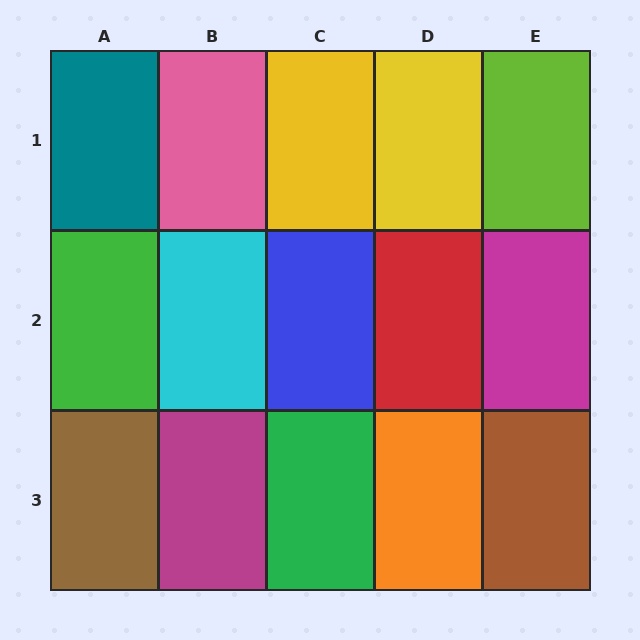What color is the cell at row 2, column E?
Magenta.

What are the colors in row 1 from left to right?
Teal, pink, yellow, yellow, lime.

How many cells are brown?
2 cells are brown.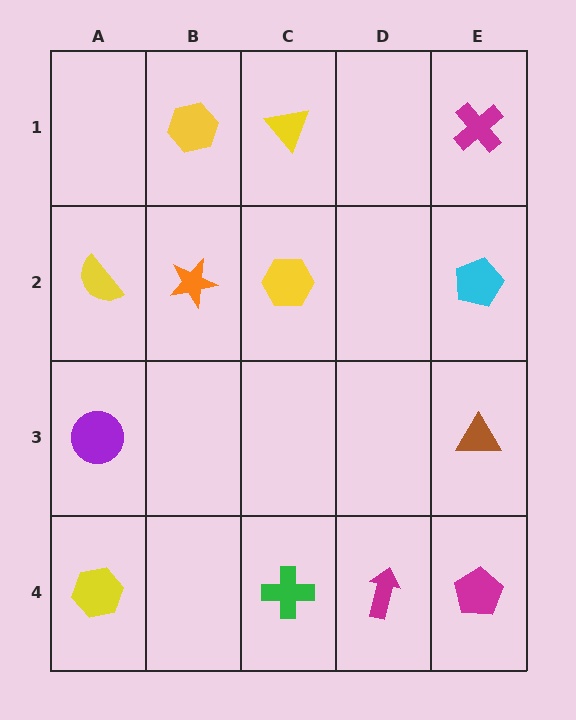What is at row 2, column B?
An orange star.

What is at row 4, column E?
A magenta pentagon.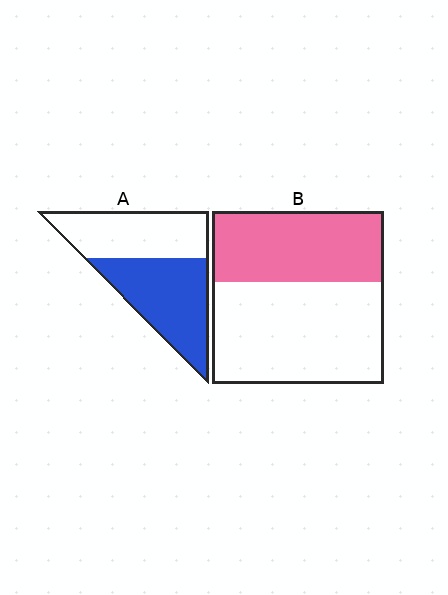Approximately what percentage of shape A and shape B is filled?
A is approximately 55% and B is approximately 40%.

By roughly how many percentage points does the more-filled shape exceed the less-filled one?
By roughly 10 percentage points (A over B).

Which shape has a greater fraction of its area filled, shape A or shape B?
Shape A.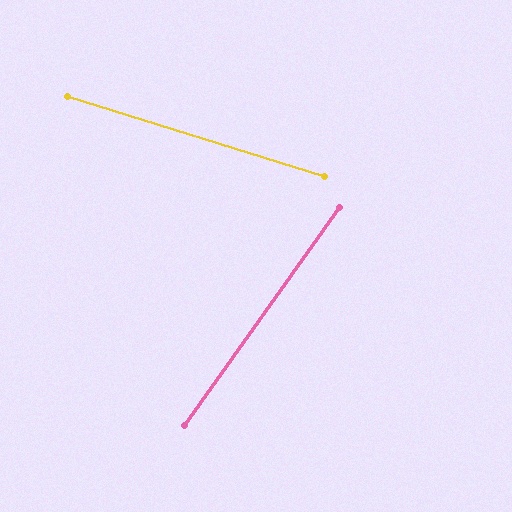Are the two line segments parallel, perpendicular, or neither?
Neither parallel nor perpendicular — they differ by about 72°.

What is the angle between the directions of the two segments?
Approximately 72 degrees.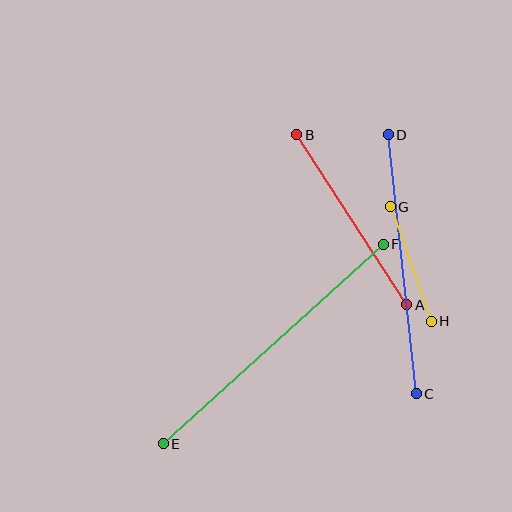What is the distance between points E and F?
The distance is approximately 297 pixels.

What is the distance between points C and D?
The distance is approximately 261 pixels.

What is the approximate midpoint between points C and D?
The midpoint is at approximately (402, 264) pixels.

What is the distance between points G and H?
The distance is approximately 122 pixels.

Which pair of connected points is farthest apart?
Points E and F are farthest apart.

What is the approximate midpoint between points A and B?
The midpoint is at approximately (352, 220) pixels.